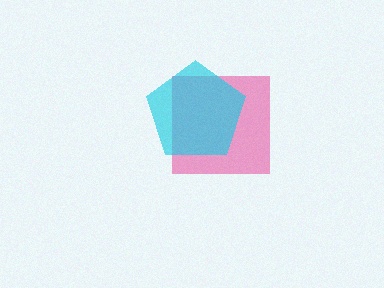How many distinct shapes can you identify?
There are 2 distinct shapes: a pink square, a cyan pentagon.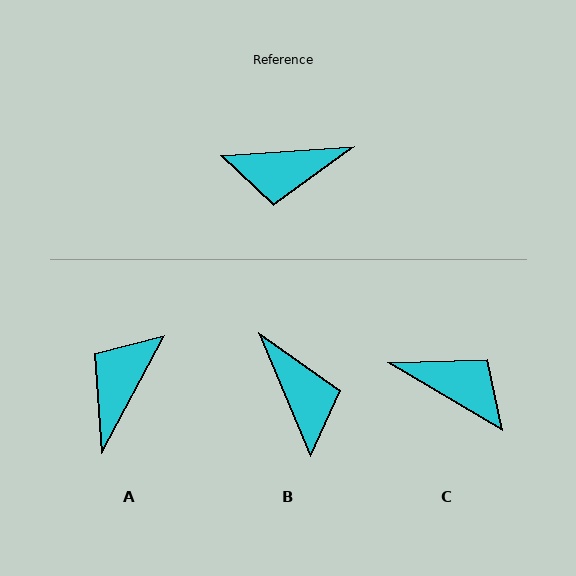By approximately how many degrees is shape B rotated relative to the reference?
Approximately 109 degrees counter-clockwise.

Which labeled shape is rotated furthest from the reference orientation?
C, about 146 degrees away.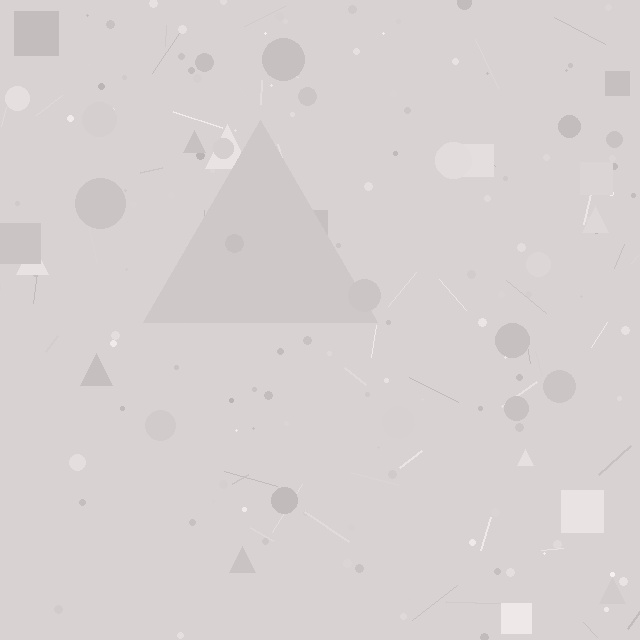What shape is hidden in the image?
A triangle is hidden in the image.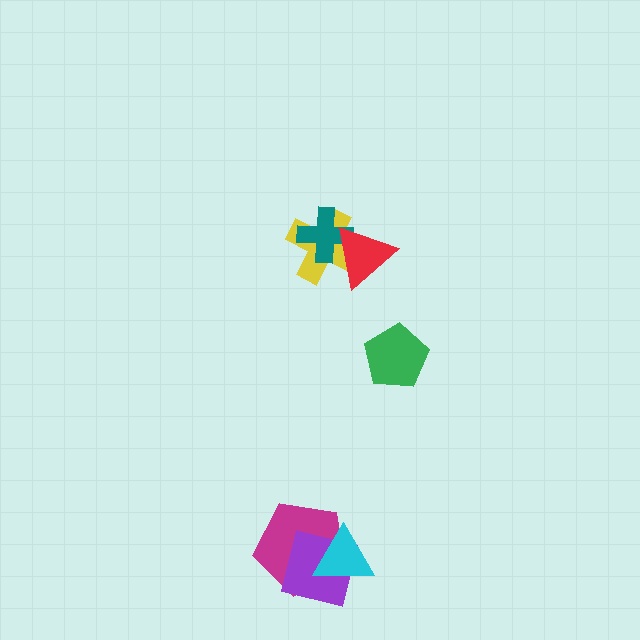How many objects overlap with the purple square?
2 objects overlap with the purple square.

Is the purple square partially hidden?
Yes, it is partially covered by another shape.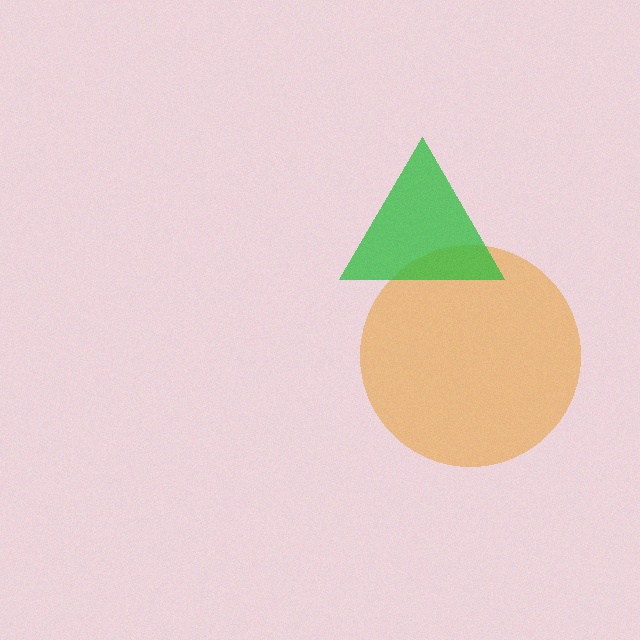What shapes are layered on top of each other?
The layered shapes are: an orange circle, a green triangle.